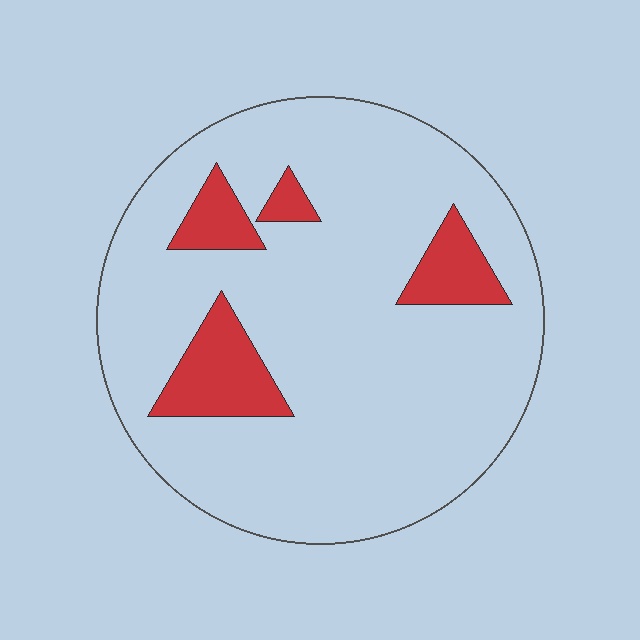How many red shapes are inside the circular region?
4.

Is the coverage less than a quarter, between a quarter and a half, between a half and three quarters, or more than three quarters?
Less than a quarter.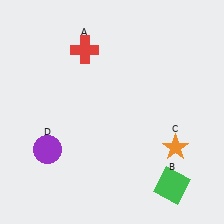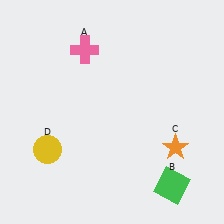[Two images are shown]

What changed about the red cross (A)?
In Image 1, A is red. In Image 2, it changed to pink.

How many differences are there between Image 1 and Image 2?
There are 2 differences between the two images.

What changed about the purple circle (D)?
In Image 1, D is purple. In Image 2, it changed to yellow.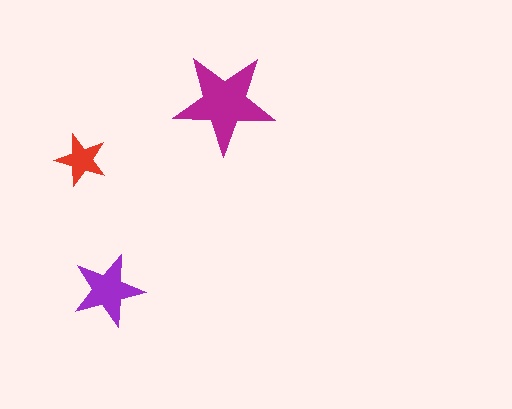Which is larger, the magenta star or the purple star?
The magenta one.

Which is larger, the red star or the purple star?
The purple one.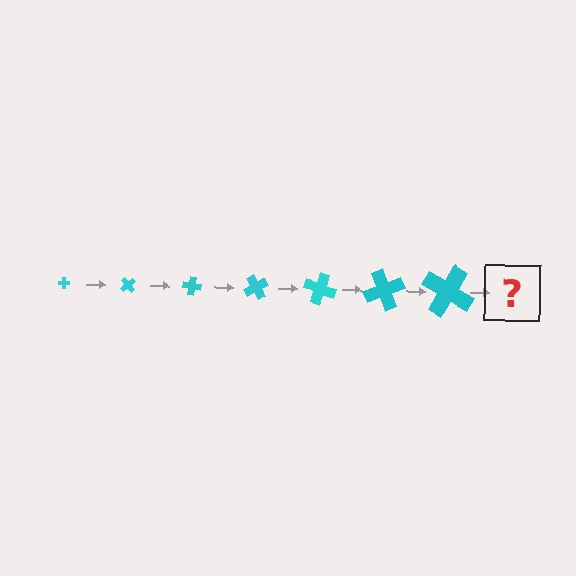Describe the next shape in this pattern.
It should be a cross, larger than the previous one and rotated 350 degrees from the start.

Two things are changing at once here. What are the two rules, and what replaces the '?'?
The two rules are that the cross grows larger each step and it rotates 50 degrees each step. The '?' should be a cross, larger than the previous one and rotated 350 degrees from the start.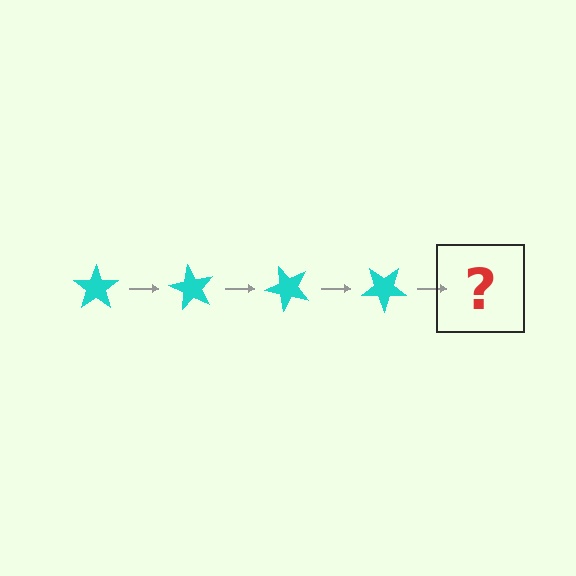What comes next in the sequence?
The next element should be a cyan star rotated 240 degrees.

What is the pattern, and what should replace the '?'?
The pattern is that the star rotates 60 degrees each step. The '?' should be a cyan star rotated 240 degrees.